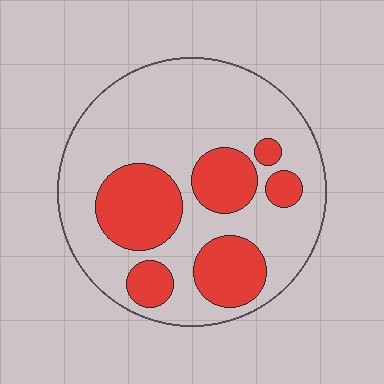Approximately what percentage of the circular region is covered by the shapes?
Approximately 30%.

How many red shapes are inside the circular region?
6.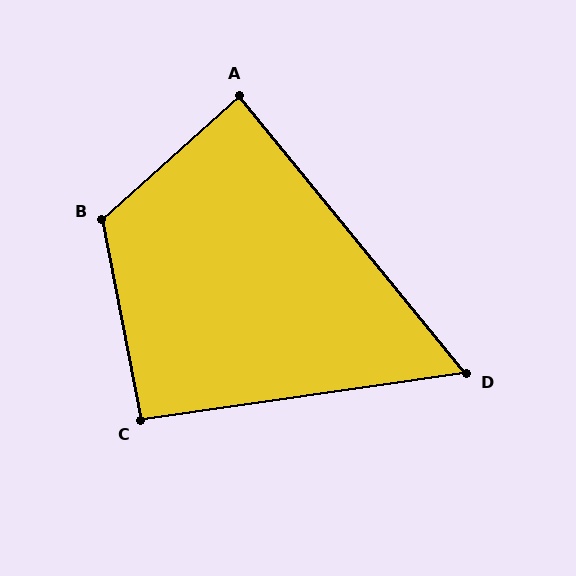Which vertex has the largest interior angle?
B, at approximately 121 degrees.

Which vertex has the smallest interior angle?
D, at approximately 59 degrees.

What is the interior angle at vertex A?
Approximately 87 degrees (approximately right).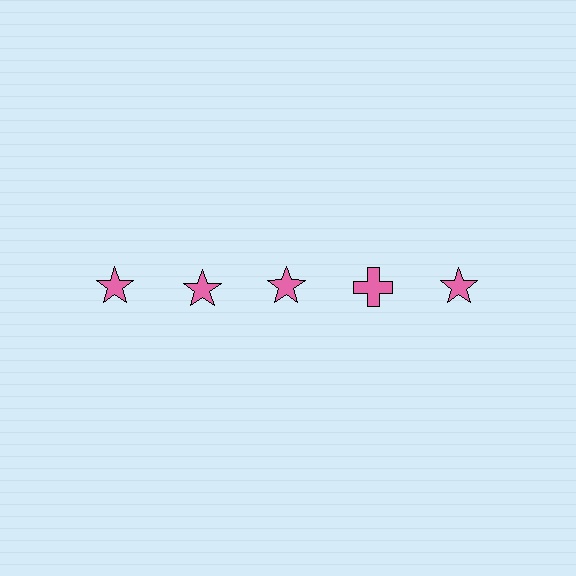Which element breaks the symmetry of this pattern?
The pink cross in the top row, second from right column breaks the symmetry. All other shapes are pink stars.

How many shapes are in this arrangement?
There are 5 shapes arranged in a grid pattern.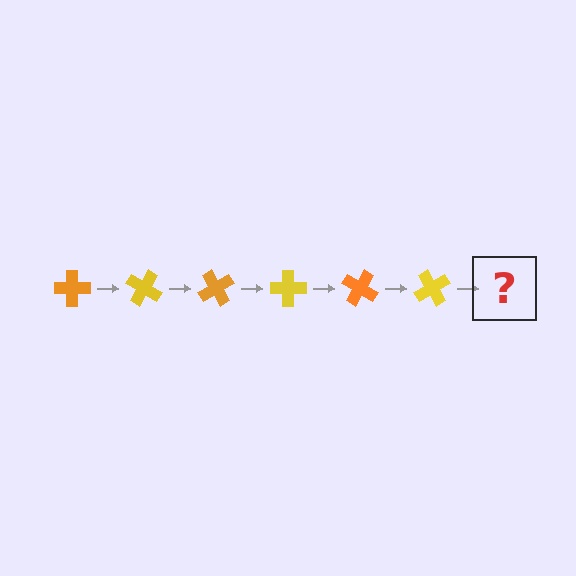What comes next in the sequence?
The next element should be an orange cross, rotated 180 degrees from the start.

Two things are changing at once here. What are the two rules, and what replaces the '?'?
The two rules are that it rotates 30 degrees each step and the color cycles through orange and yellow. The '?' should be an orange cross, rotated 180 degrees from the start.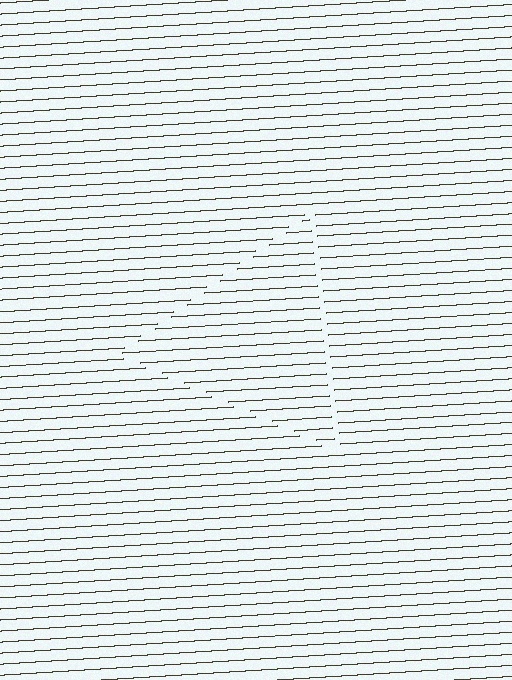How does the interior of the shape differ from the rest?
The interior of the shape contains the same grating, shifted by half a period — the contour is defined by the phase discontinuity where line-ends from the inner and outer gratings abut.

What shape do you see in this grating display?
An illusory triangle. The interior of the shape contains the same grating, shifted by half a period — the contour is defined by the phase discontinuity where line-ends from the inner and outer gratings abut.